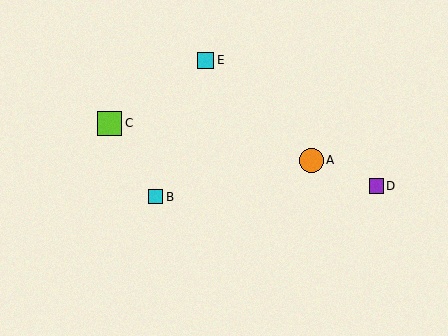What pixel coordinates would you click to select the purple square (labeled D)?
Click at (376, 186) to select the purple square D.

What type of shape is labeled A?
Shape A is an orange circle.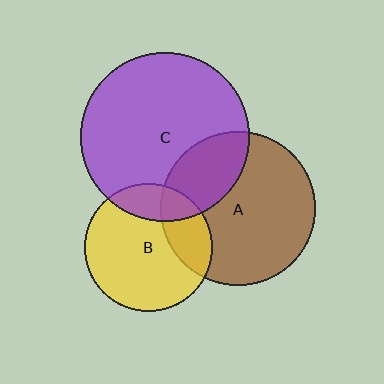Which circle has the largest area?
Circle C (purple).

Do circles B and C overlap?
Yes.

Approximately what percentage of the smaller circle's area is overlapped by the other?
Approximately 20%.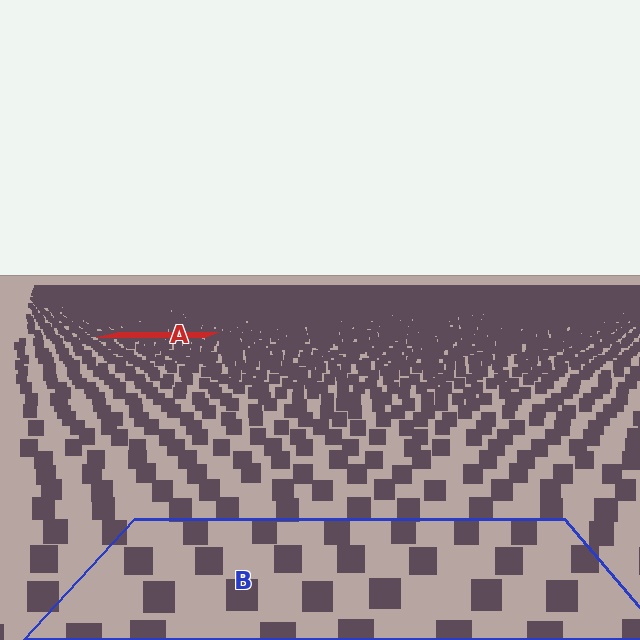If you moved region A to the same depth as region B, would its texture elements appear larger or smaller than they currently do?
They would appear larger. At a closer depth, the same texture elements are projected at a bigger on-screen size.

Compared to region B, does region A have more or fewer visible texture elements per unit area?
Region A has more texture elements per unit area — they are packed more densely because it is farther away.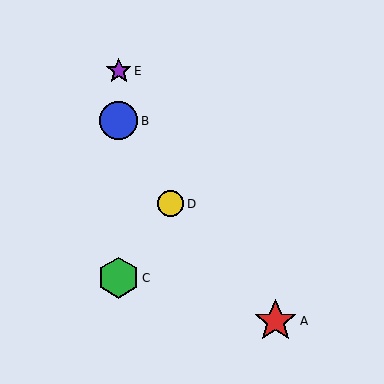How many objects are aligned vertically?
3 objects (B, C, E) are aligned vertically.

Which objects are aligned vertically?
Objects B, C, E are aligned vertically.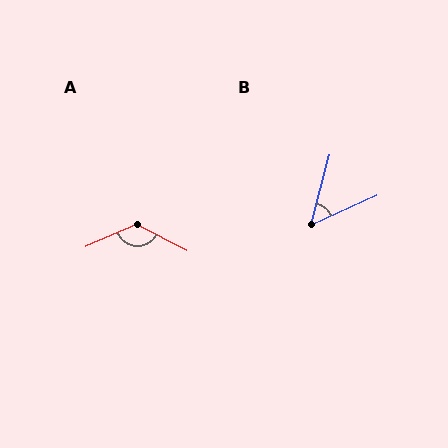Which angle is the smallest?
B, at approximately 51 degrees.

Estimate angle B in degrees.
Approximately 51 degrees.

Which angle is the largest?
A, at approximately 129 degrees.